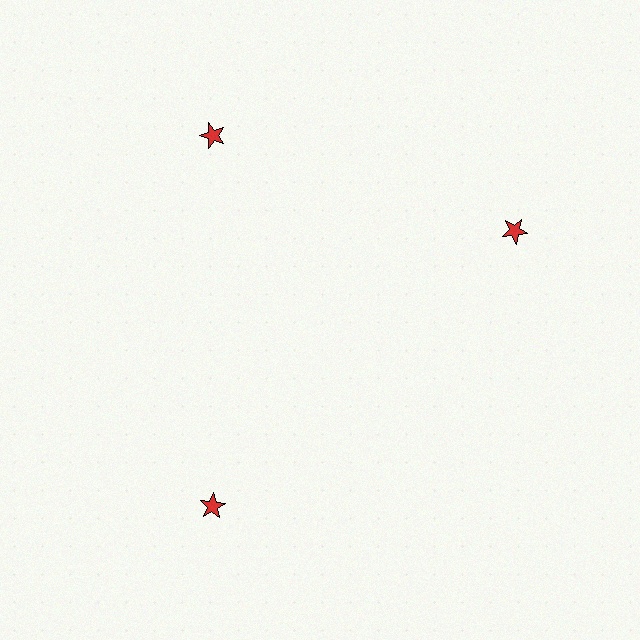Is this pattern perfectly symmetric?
No. The 3 red stars are arranged in a ring, but one element near the 3 o'clock position is rotated out of alignment along the ring, breaking the 3-fold rotational symmetry.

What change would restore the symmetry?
The symmetry would be restored by rotating it back into even spacing with its neighbors so that all 3 stars sit at equal angles and equal distance from the center.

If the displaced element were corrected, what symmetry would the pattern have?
It would have 3-fold rotational symmetry — the pattern would map onto itself every 120 degrees.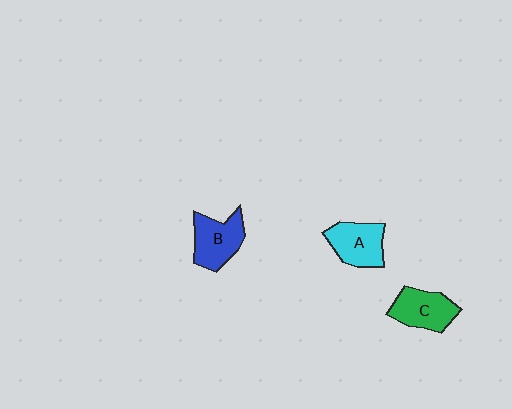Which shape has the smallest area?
Shape A (cyan).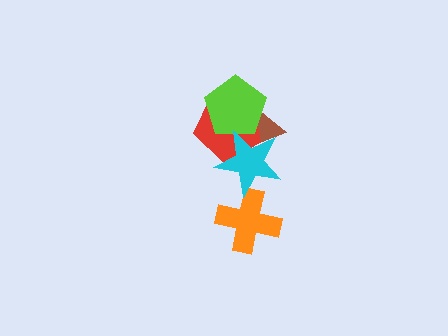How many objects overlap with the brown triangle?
3 objects overlap with the brown triangle.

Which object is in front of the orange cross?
The cyan star is in front of the orange cross.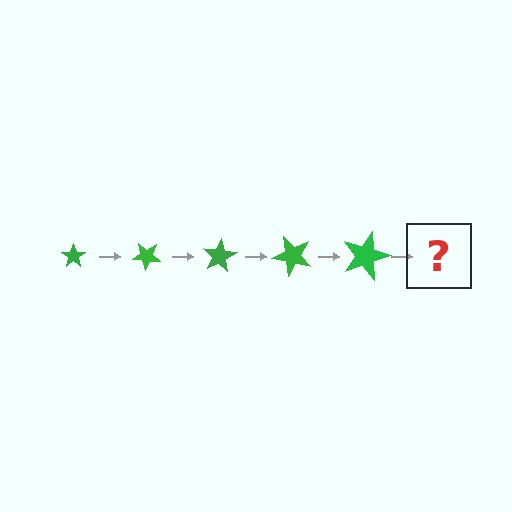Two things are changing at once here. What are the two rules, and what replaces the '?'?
The two rules are that the star grows larger each step and it rotates 40 degrees each step. The '?' should be a star, larger than the previous one and rotated 200 degrees from the start.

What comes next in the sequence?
The next element should be a star, larger than the previous one and rotated 200 degrees from the start.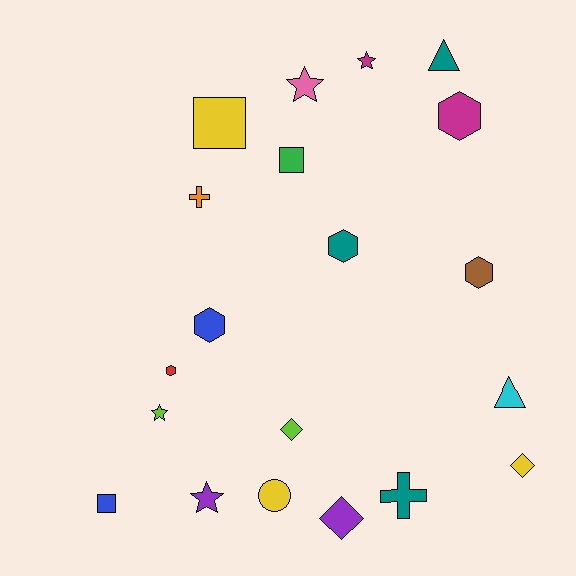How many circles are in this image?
There is 1 circle.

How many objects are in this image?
There are 20 objects.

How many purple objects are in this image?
There are 2 purple objects.